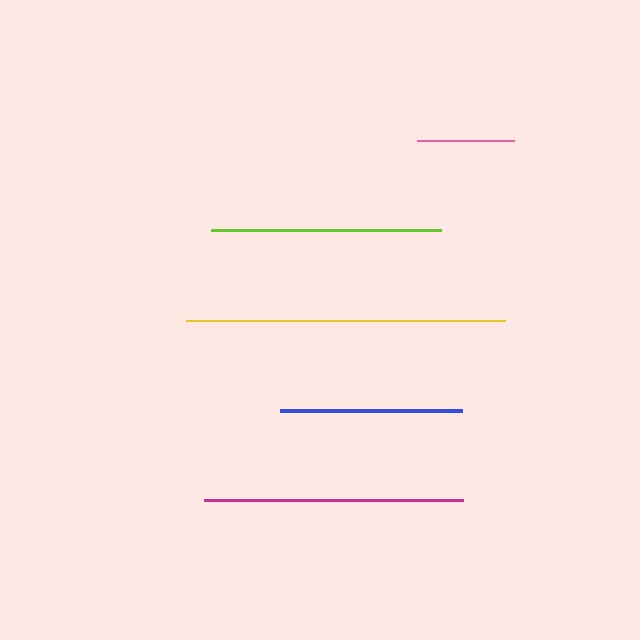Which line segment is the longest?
The yellow line is the longest at approximately 320 pixels.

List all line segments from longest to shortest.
From longest to shortest: yellow, magenta, lime, blue, pink.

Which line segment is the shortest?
The pink line is the shortest at approximately 97 pixels.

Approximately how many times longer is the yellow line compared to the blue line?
The yellow line is approximately 1.8 times the length of the blue line.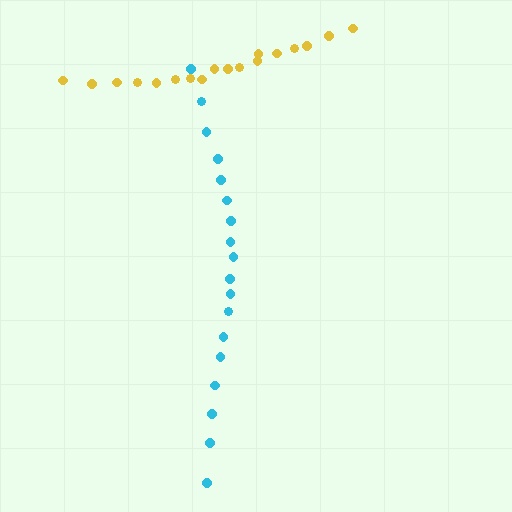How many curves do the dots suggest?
There are 2 distinct paths.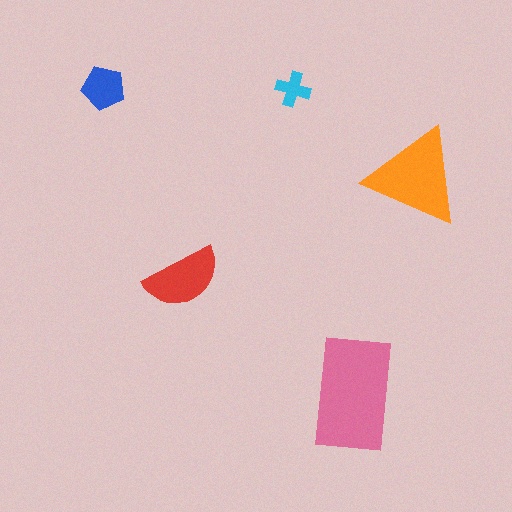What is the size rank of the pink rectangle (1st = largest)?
1st.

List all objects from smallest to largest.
The cyan cross, the blue pentagon, the red semicircle, the orange triangle, the pink rectangle.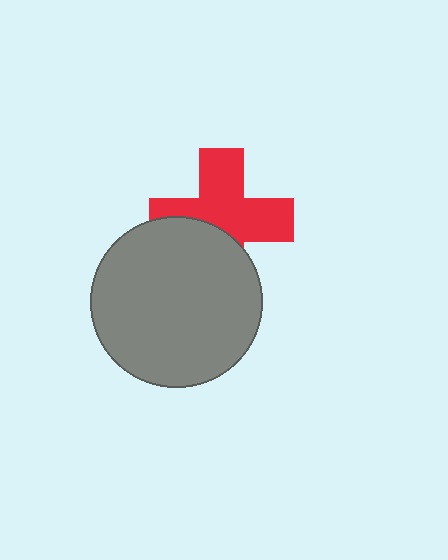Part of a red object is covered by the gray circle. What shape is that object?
It is a cross.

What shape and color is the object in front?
The object in front is a gray circle.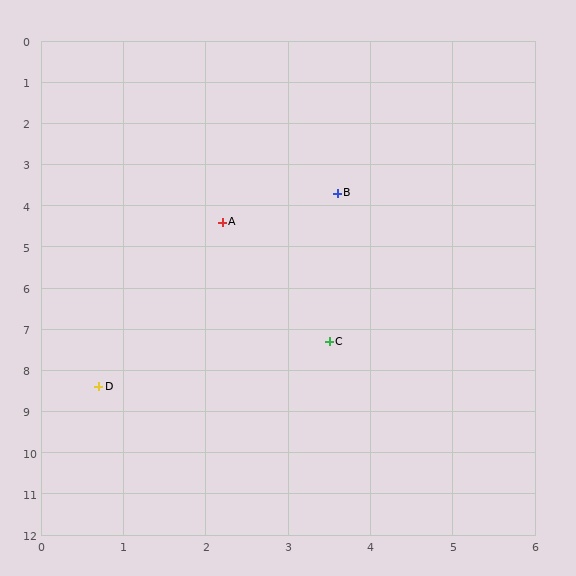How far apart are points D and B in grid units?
Points D and B are about 5.5 grid units apart.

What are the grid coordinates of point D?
Point D is at approximately (0.7, 8.4).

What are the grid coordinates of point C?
Point C is at approximately (3.5, 7.3).